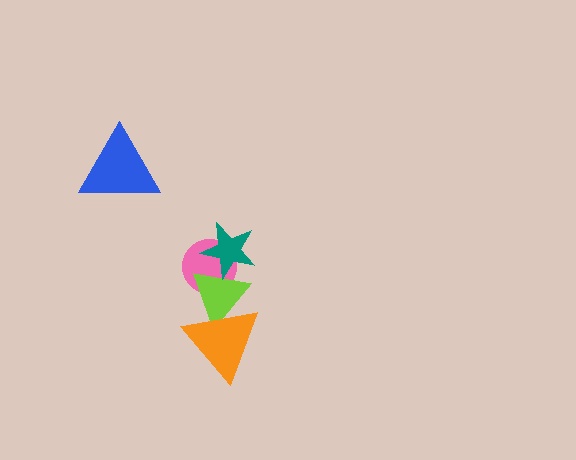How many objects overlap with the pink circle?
2 objects overlap with the pink circle.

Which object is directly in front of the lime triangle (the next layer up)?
The teal star is directly in front of the lime triangle.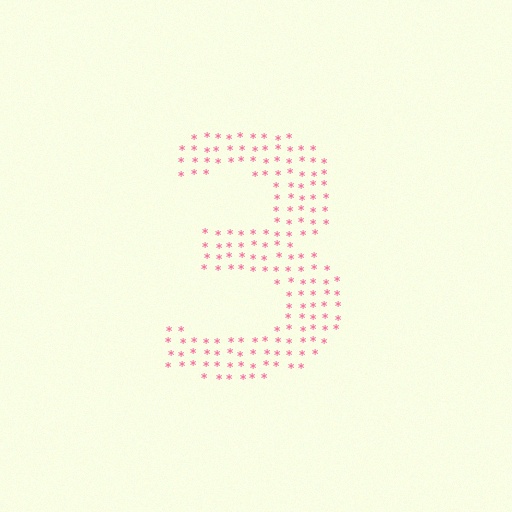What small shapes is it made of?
It is made of small asterisks.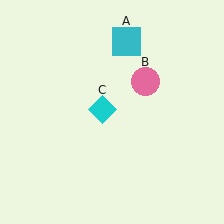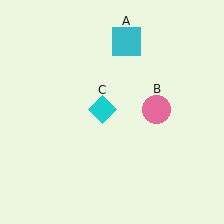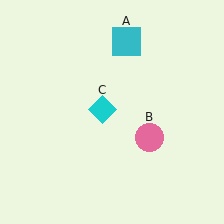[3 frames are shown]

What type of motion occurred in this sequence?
The pink circle (object B) rotated clockwise around the center of the scene.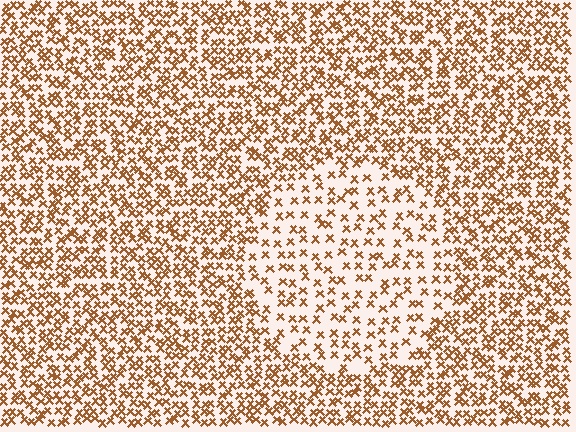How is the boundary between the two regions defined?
The boundary is defined by a change in element density (approximately 2.1x ratio). All elements are the same color, size, and shape.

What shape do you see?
I see a circle.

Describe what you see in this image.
The image contains small brown elements arranged at two different densities. A circle-shaped region is visible where the elements are less densely packed than the surrounding area.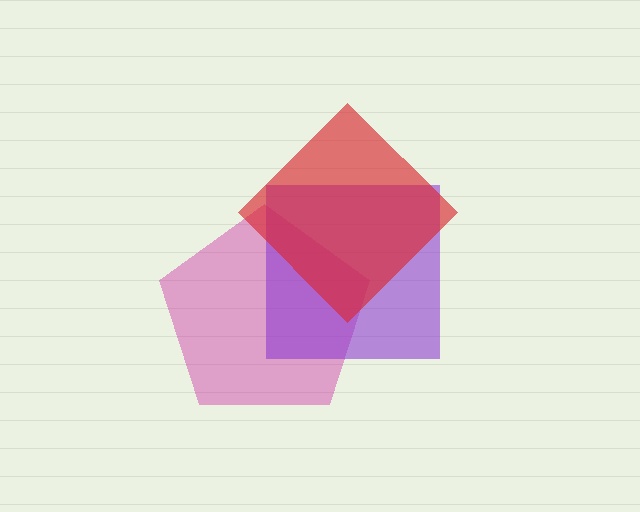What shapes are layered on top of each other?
The layered shapes are: a magenta pentagon, a purple square, a red diamond.